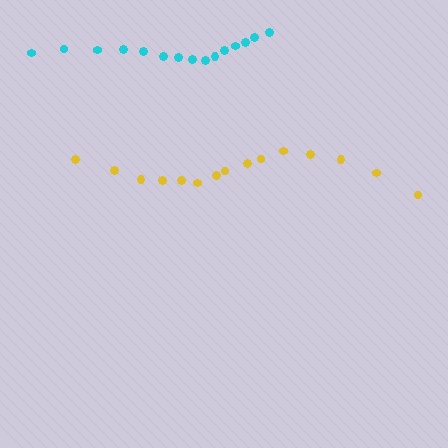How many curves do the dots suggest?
There are 2 distinct paths.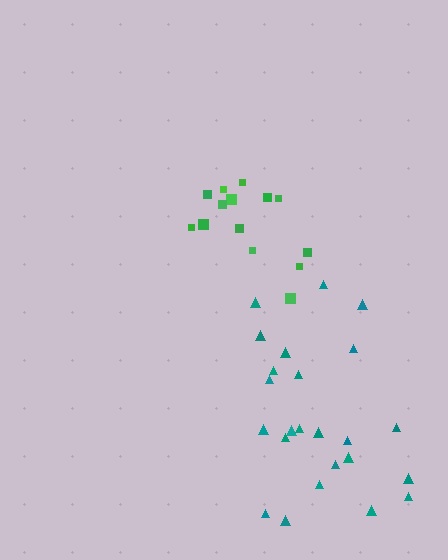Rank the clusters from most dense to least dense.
green, teal.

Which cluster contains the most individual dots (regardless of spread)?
Teal (24).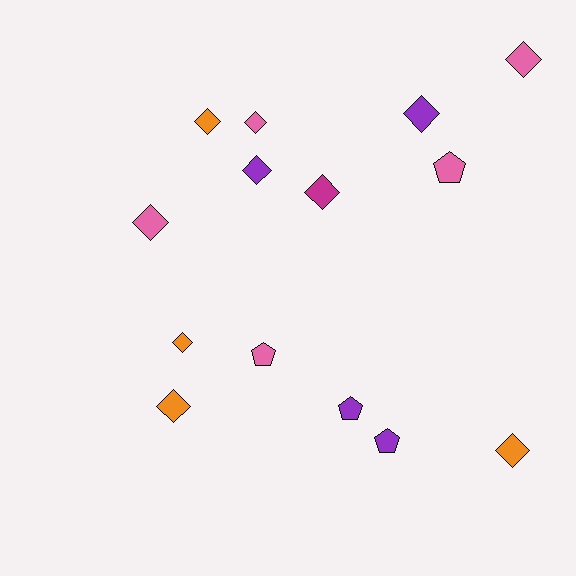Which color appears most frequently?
Pink, with 5 objects.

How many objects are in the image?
There are 14 objects.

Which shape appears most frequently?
Diamond, with 10 objects.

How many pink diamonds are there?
There are 3 pink diamonds.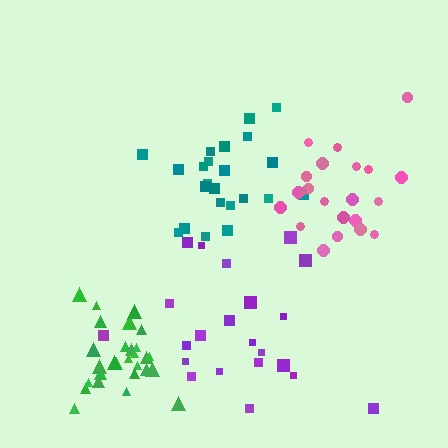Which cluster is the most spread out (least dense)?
Purple.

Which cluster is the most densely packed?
Green.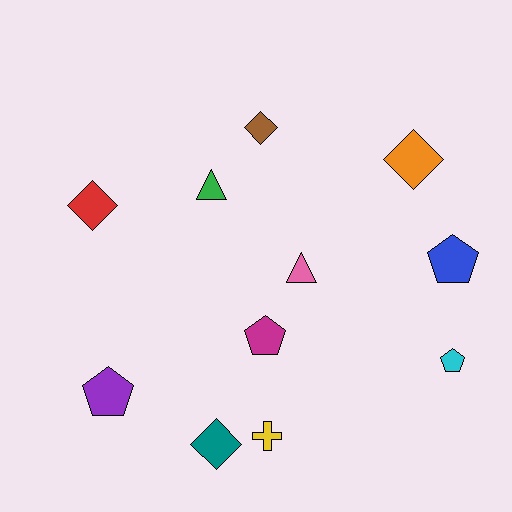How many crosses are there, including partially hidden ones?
There is 1 cross.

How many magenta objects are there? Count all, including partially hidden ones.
There is 1 magenta object.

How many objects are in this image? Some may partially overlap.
There are 11 objects.